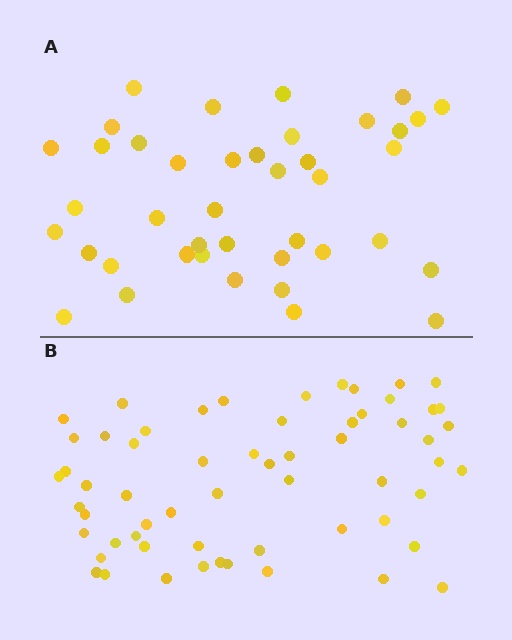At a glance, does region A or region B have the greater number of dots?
Region B (the bottom region) has more dots.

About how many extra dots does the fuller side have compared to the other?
Region B has approximately 20 more dots than region A.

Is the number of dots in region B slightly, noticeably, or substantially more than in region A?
Region B has substantially more. The ratio is roughly 1.5 to 1.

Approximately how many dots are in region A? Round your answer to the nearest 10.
About 40 dots. (The exact count is 41, which rounds to 40.)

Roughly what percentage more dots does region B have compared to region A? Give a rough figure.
About 45% more.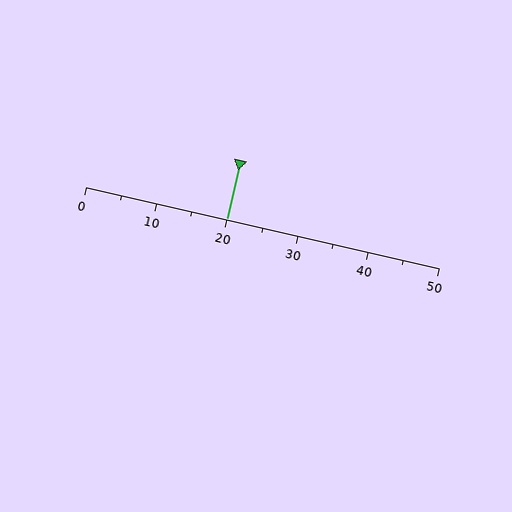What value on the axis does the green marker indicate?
The marker indicates approximately 20.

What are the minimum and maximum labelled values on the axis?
The axis runs from 0 to 50.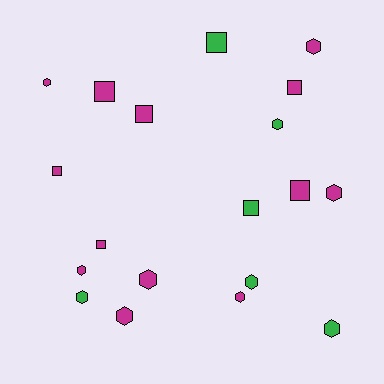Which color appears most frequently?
Magenta, with 13 objects.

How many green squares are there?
There are 2 green squares.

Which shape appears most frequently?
Hexagon, with 11 objects.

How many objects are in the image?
There are 19 objects.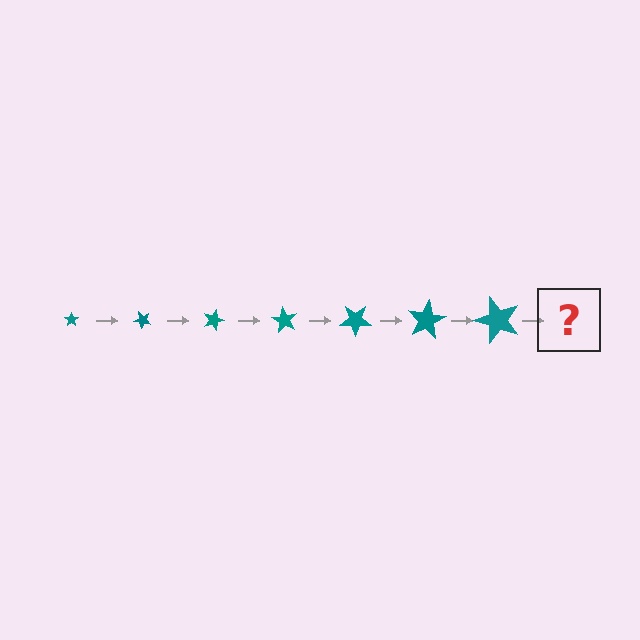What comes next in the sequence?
The next element should be a star, larger than the previous one and rotated 315 degrees from the start.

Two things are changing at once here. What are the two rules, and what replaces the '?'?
The two rules are that the star grows larger each step and it rotates 45 degrees each step. The '?' should be a star, larger than the previous one and rotated 315 degrees from the start.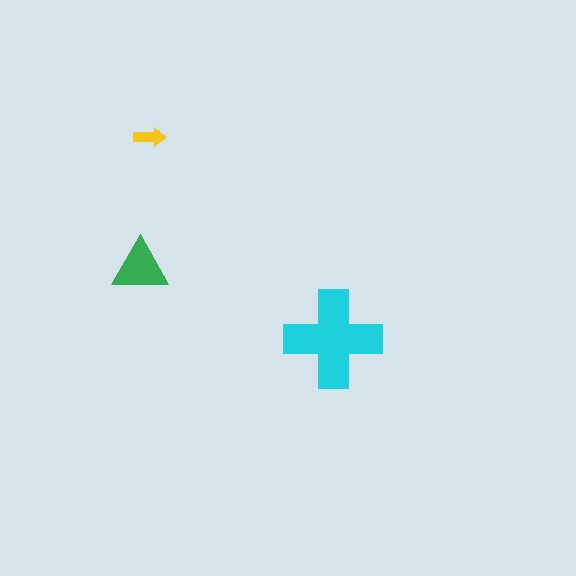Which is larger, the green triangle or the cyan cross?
The cyan cross.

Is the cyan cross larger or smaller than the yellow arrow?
Larger.